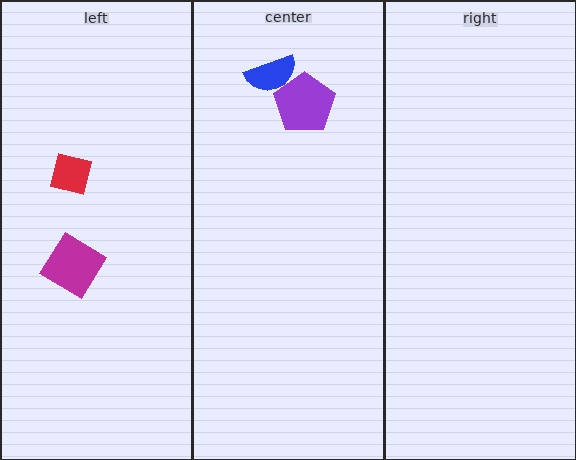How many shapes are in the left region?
2.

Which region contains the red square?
The left region.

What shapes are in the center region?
The purple pentagon, the blue semicircle.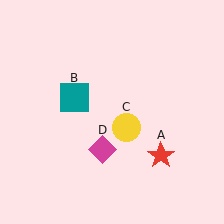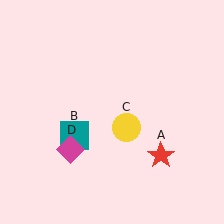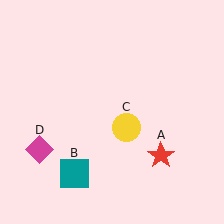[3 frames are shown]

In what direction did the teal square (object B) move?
The teal square (object B) moved down.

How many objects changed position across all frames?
2 objects changed position: teal square (object B), magenta diamond (object D).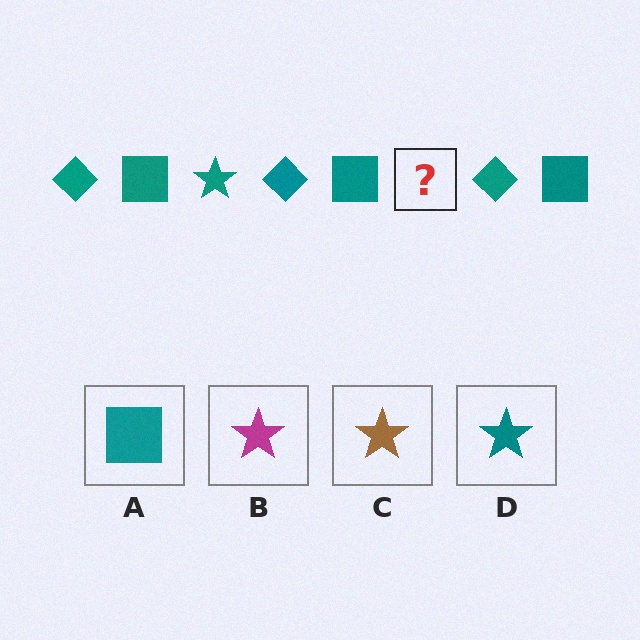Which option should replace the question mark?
Option D.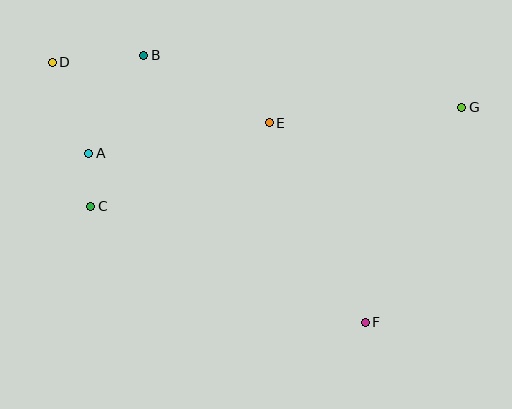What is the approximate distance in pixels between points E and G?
The distance between E and G is approximately 193 pixels.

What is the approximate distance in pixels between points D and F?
The distance between D and F is approximately 407 pixels.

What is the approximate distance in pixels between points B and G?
The distance between B and G is approximately 322 pixels.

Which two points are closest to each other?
Points A and C are closest to each other.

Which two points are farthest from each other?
Points D and G are farthest from each other.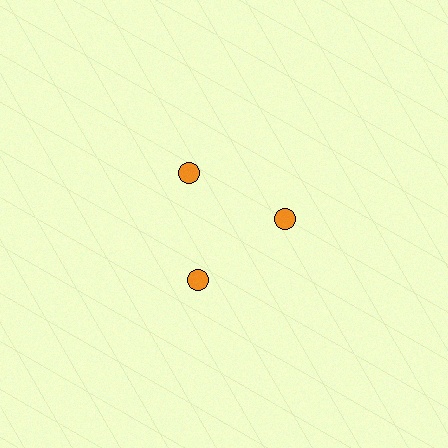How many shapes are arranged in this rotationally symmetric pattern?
There are 3 shapes, arranged in 3 groups of 1.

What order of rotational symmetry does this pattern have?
This pattern has 3-fold rotational symmetry.